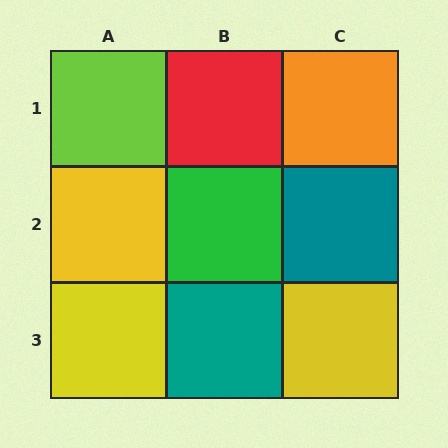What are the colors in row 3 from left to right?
Yellow, teal, yellow.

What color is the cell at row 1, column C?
Orange.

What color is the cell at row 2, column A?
Yellow.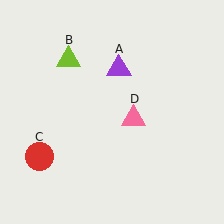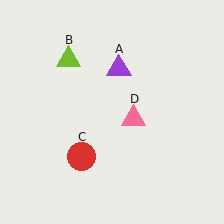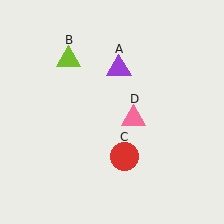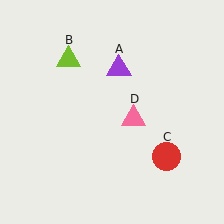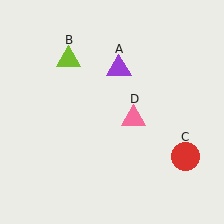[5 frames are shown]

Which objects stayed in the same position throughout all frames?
Purple triangle (object A) and lime triangle (object B) and pink triangle (object D) remained stationary.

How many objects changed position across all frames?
1 object changed position: red circle (object C).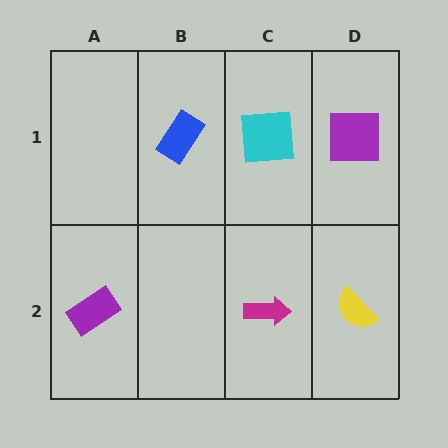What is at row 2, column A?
A purple rectangle.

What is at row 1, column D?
A purple square.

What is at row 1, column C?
A cyan square.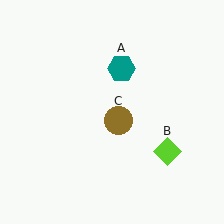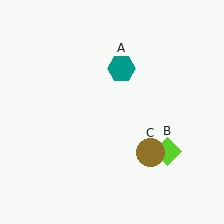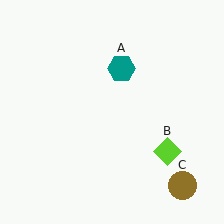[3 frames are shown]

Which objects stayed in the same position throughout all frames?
Teal hexagon (object A) and lime diamond (object B) remained stationary.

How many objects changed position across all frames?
1 object changed position: brown circle (object C).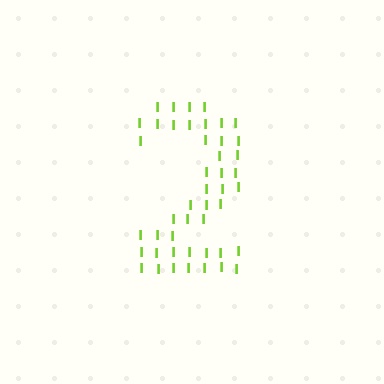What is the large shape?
The large shape is the digit 2.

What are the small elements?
The small elements are letter I's.